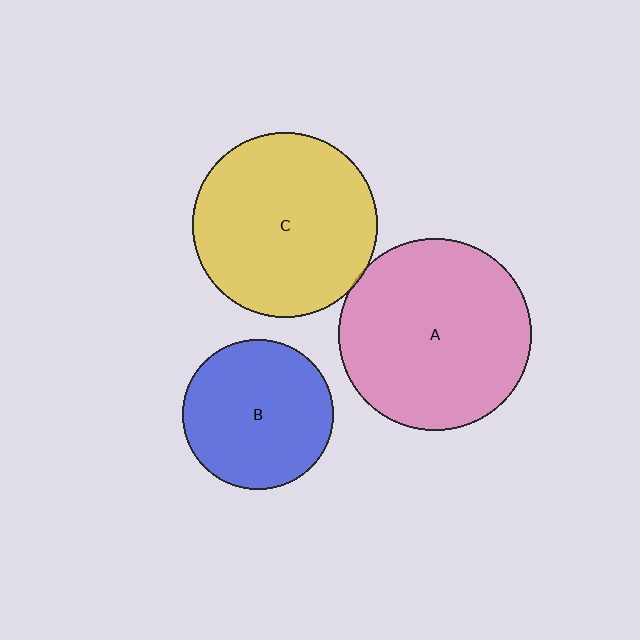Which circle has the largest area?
Circle A (pink).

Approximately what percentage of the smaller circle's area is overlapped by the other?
Approximately 5%.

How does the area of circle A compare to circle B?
Approximately 1.6 times.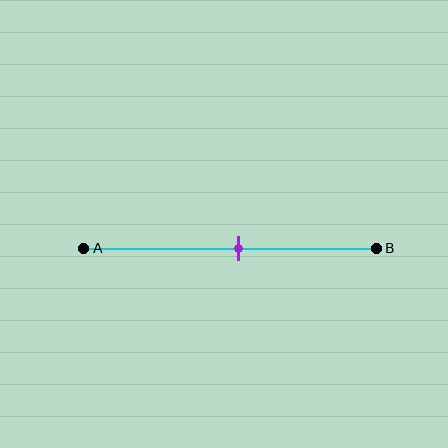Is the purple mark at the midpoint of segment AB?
No, the mark is at about 55% from A, not at the 50% midpoint.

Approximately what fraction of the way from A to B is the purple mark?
The purple mark is approximately 55% of the way from A to B.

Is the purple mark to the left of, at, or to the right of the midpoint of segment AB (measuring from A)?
The purple mark is to the right of the midpoint of segment AB.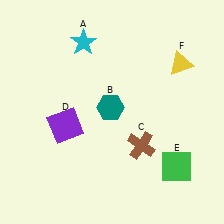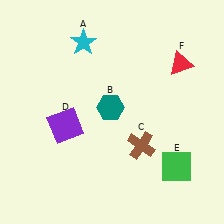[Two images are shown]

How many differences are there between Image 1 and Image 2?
There is 1 difference between the two images.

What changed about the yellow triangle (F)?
In Image 1, F is yellow. In Image 2, it changed to red.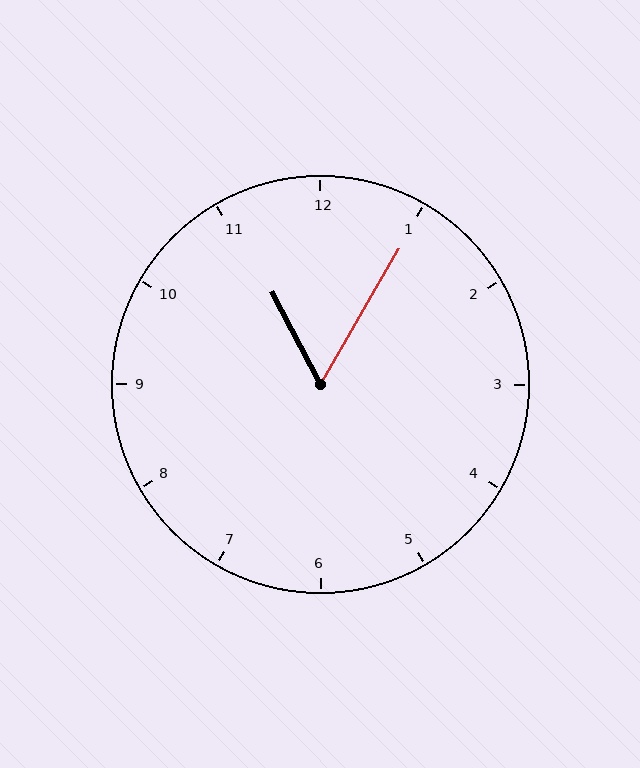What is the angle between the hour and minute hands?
Approximately 58 degrees.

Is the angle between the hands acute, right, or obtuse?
It is acute.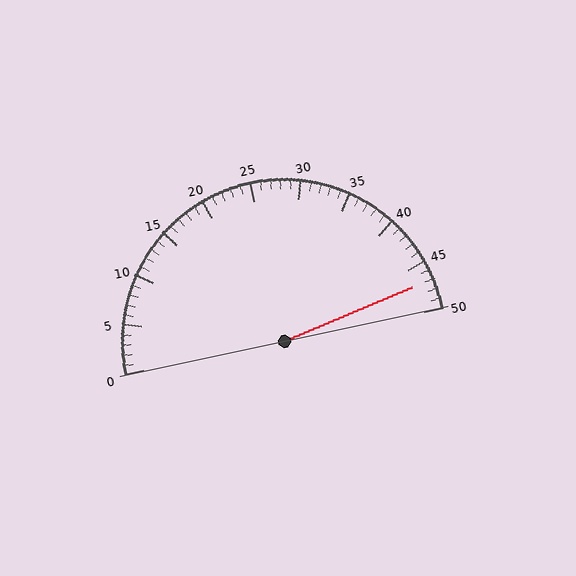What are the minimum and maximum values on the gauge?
The gauge ranges from 0 to 50.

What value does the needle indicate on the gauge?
The needle indicates approximately 47.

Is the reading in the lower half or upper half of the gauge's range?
The reading is in the upper half of the range (0 to 50).